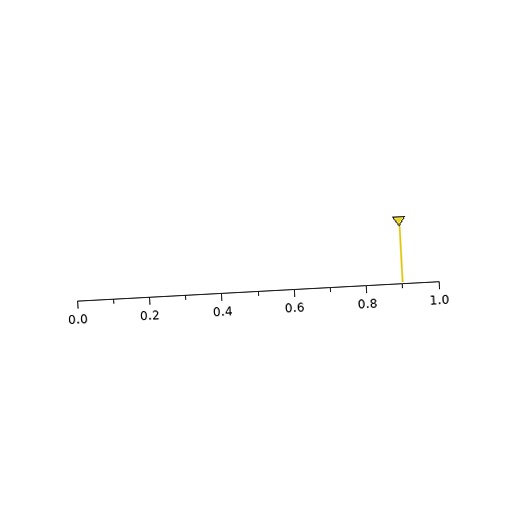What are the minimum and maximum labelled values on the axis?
The axis runs from 0.0 to 1.0.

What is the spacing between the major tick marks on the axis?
The major ticks are spaced 0.2 apart.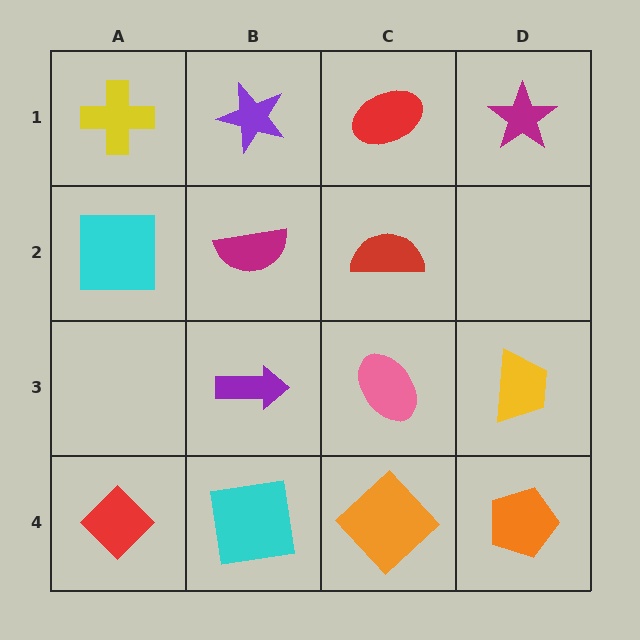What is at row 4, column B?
A cyan square.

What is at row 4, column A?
A red diamond.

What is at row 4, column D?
An orange pentagon.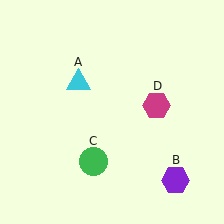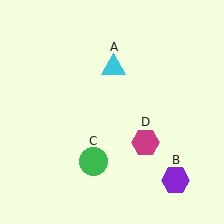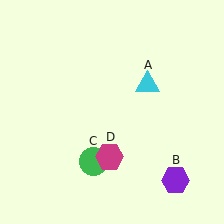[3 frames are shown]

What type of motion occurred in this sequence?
The cyan triangle (object A), magenta hexagon (object D) rotated clockwise around the center of the scene.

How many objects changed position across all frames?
2 objects changed position: cyan triangle (object A), magenta hexagon (object D).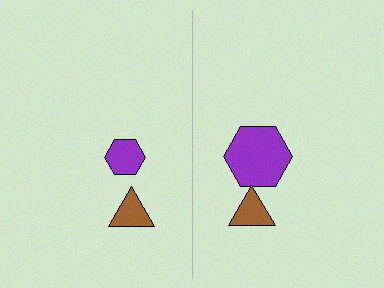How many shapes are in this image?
There are 4 shapes in this image.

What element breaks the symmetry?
The purple hexagon on the right side has a different size than its mirror counterpart.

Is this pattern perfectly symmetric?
No, the pattern is not perfectly symmetric. The purple hexagon on the right side has a different size than its mirror counterpart.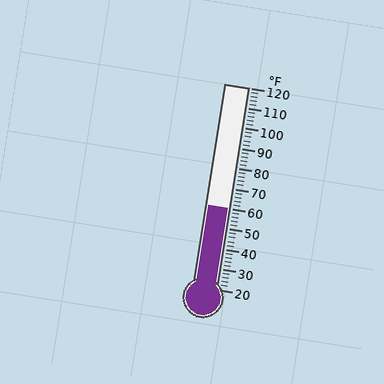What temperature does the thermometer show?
The thermometer shows approximately 60°F.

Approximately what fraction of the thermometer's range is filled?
The thermometer is filled to approximately 40% of its range.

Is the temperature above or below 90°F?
The temperature is below 90°F.